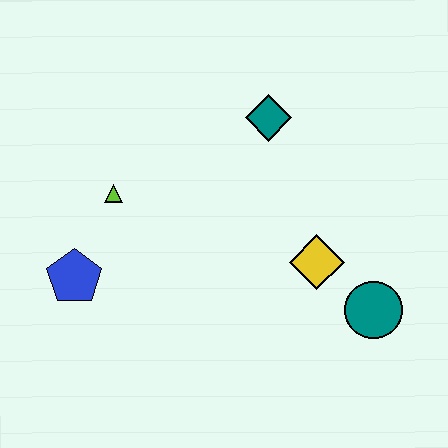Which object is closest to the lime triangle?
The blue pentagon is closest to the lime triangle.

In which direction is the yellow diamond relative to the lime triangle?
The yellow diamond is to the right of the lime triangle.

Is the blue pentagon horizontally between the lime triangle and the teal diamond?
No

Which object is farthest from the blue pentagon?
The teal circle is farthest from the blue pentagon.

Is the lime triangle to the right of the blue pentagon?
Yes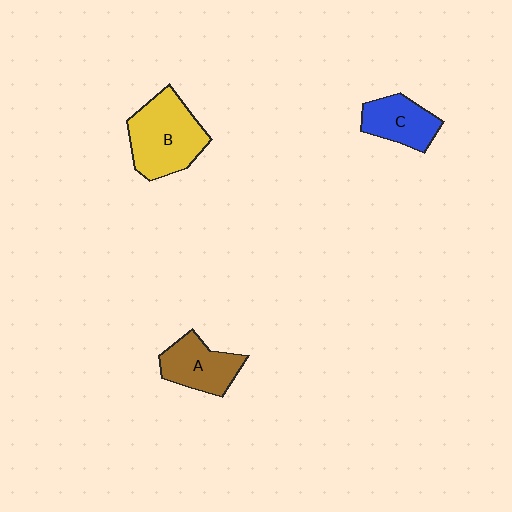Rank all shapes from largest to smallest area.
From largest to smallest: B (yellow), A (brown), C (blue).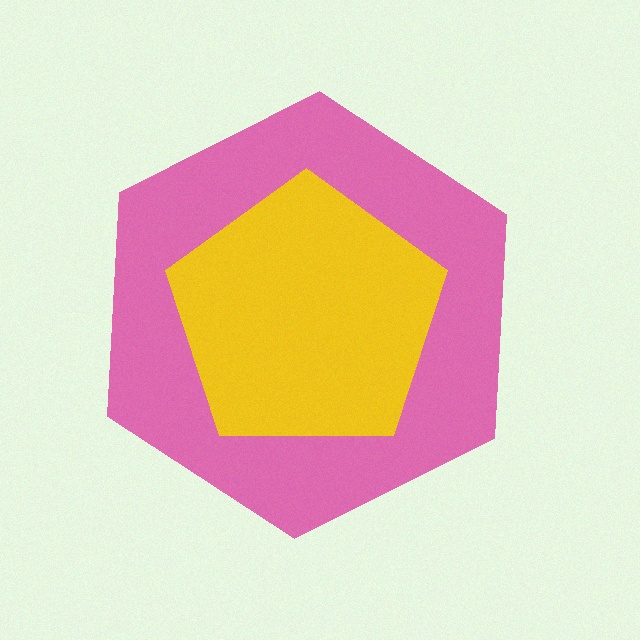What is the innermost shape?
The yellow pentagon.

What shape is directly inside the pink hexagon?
The yellow pentagon.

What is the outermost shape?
The pink hexagon.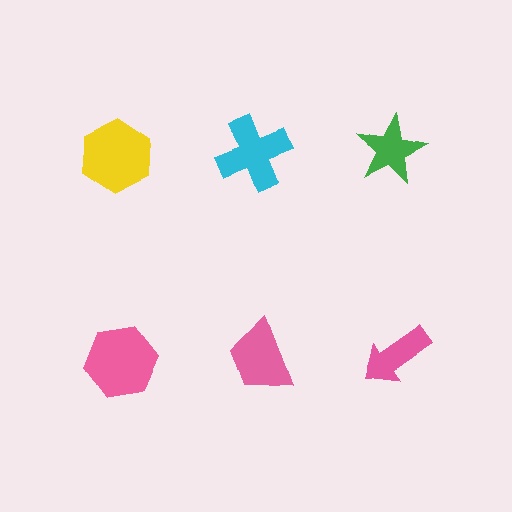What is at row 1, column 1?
A yellow hexagon.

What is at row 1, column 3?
A green star.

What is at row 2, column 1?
A pink hexagon.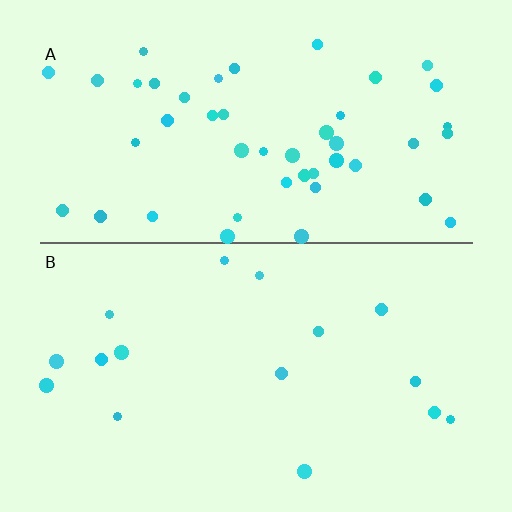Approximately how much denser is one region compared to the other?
Approximately 2.9× — region A over region B.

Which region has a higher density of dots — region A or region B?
A (the top).